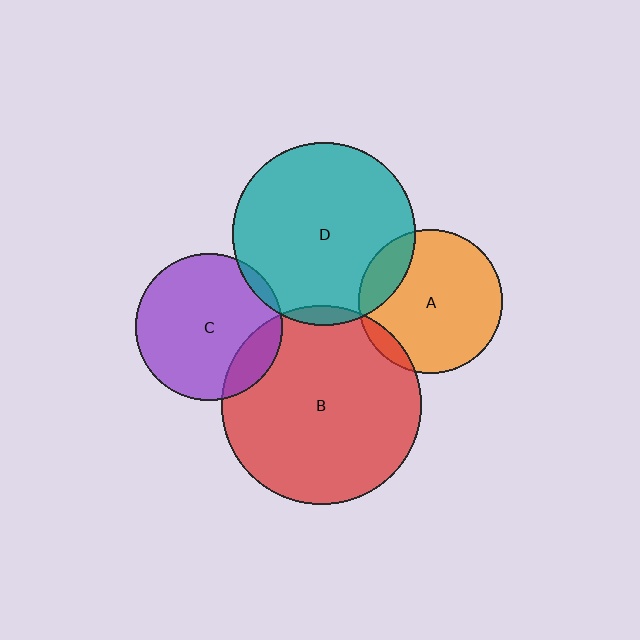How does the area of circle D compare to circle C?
Approximately 1.6 times.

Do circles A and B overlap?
Yes.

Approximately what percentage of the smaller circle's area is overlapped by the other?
Approximately 5%.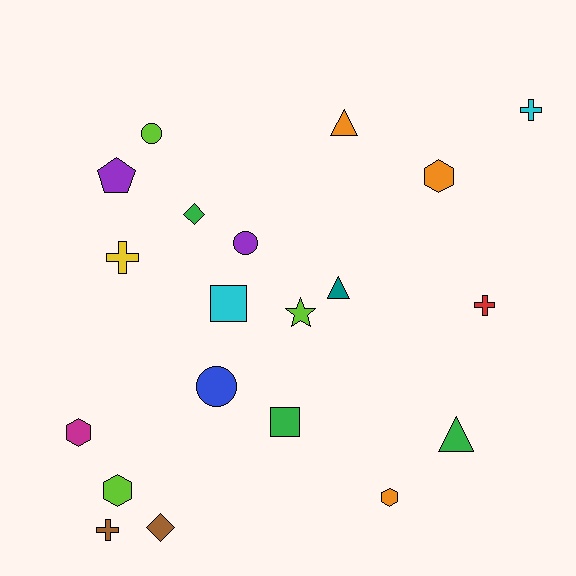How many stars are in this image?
There is 1 star.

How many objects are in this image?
There are 20 objects.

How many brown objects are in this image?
There are 2 brown objects.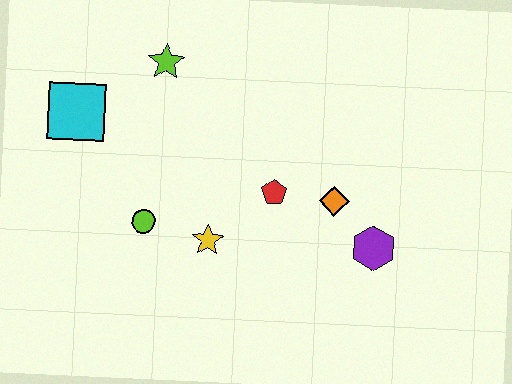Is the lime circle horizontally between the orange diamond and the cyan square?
Yes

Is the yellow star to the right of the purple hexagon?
No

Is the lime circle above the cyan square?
No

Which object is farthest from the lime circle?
The purple hexagon is farthest from the lime circle.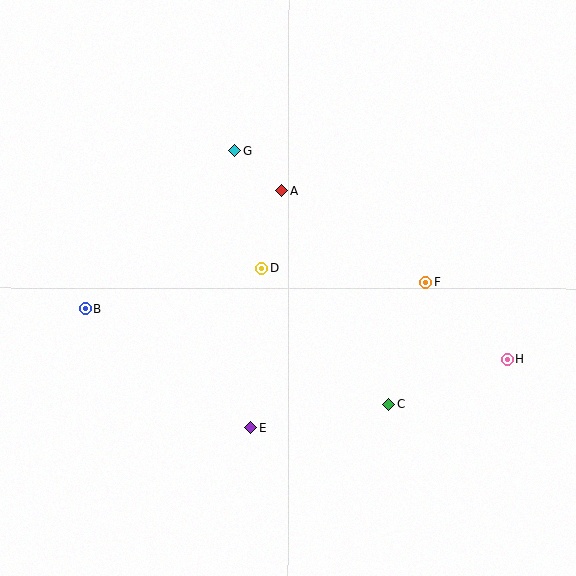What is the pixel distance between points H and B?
The distance between H and B is 425 pixels.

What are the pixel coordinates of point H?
Point H is at (507, 360).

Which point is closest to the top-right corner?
Point F is closest to the top-right corner.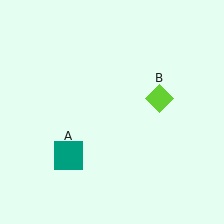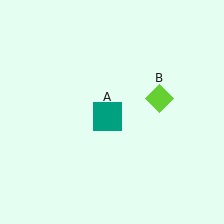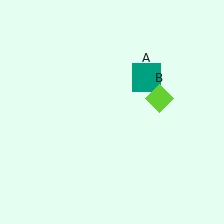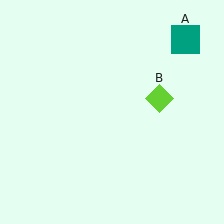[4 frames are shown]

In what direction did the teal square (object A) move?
The teal square (object A) moved up and to the right.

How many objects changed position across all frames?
1 object changed position: teal square (object A).